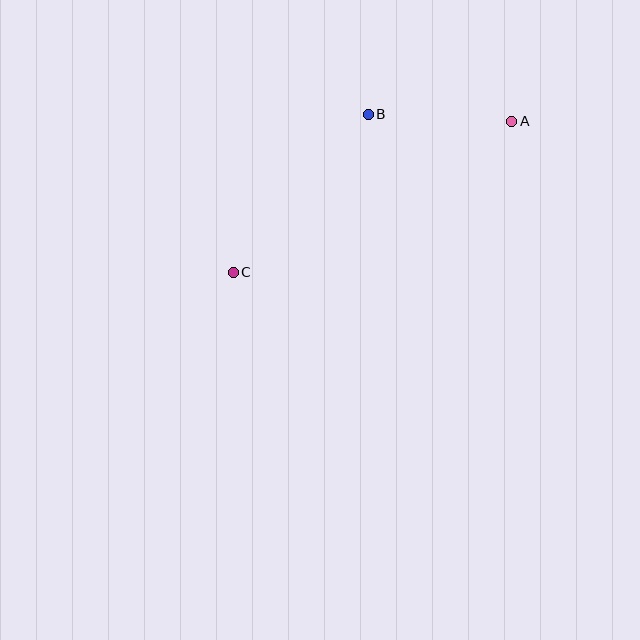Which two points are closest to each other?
Points A and B are closest to each other.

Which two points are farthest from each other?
Points A and C are farthest from each other.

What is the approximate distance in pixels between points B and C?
The distance between B and C is approximately 208 pixels.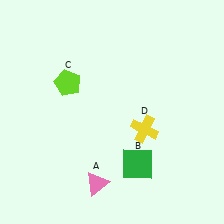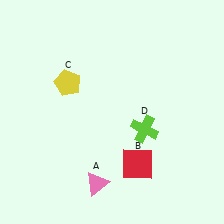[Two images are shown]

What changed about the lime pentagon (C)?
In Image 1, C is lime. In Image 2, it changed to yellow.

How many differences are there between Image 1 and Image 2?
There are 3 differences between the two images.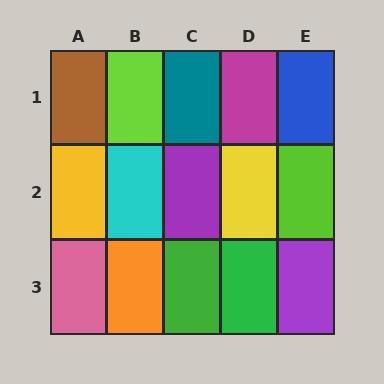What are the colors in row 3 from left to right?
Pink, orange, green, green, purple.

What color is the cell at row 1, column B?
Lime.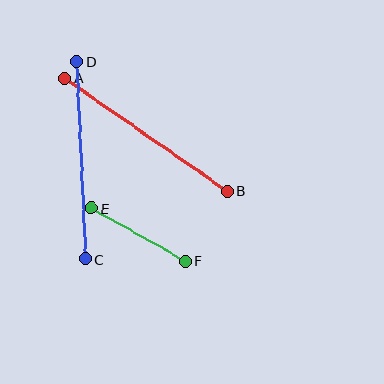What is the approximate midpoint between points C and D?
The midpoint is at approximately (81, 160) pixels.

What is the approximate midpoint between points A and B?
The midpoint is at approximately (146, 135) pixels.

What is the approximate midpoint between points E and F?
The midpoint is at approximately (138, 235) pixels.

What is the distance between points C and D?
The distance is approximately 198 pixels.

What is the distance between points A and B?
The distance is approximately 198 pixels.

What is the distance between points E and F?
The distance is approximately 108 pixels.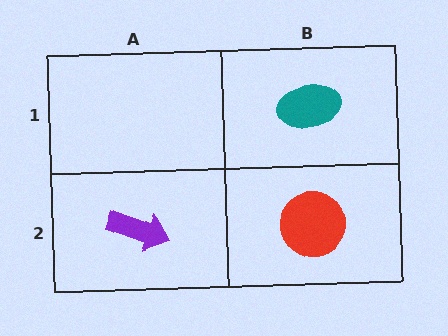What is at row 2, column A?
A purple arrow.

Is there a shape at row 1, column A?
No, that cell is empty.